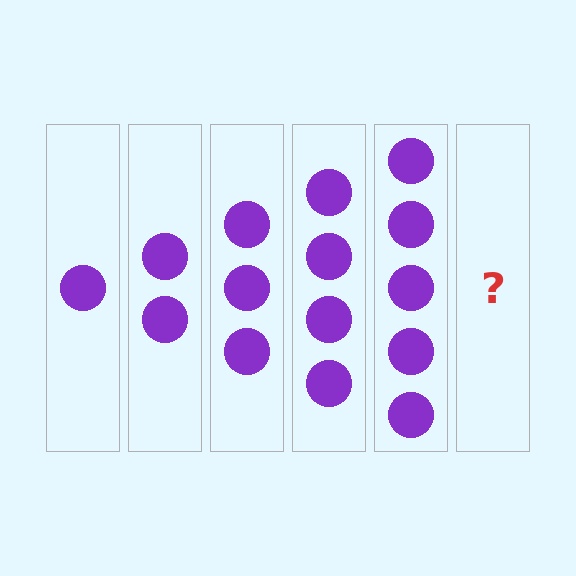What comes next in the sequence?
The next element should be 6 circles.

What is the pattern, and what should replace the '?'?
The pattern is that each step adds one more circle. The '?' should be 6 circles.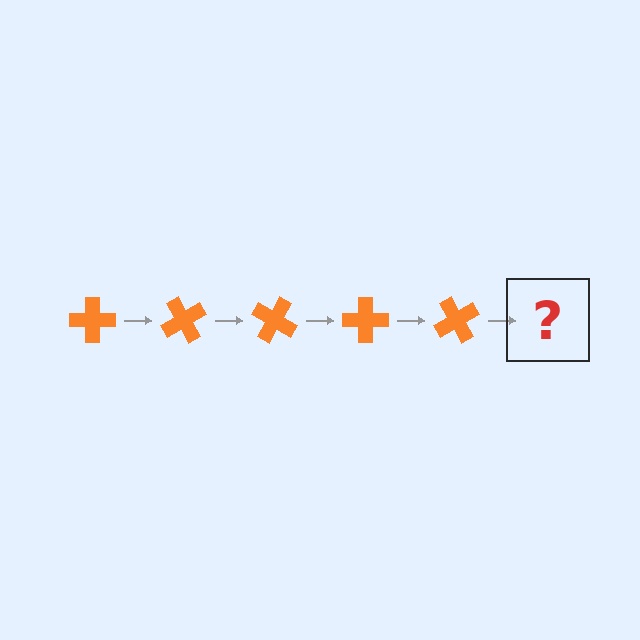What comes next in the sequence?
The next element should be an orange cross rotated 300 degrees.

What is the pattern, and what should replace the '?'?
The pattern is that the cross rotates 60 degrees each step. The '?' should be an orange cross rotated 300 degrees.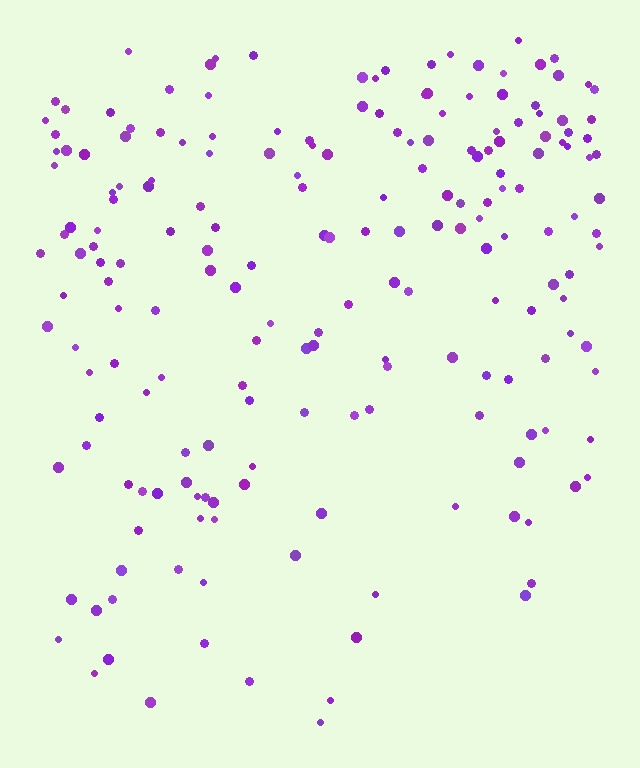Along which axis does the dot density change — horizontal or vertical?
Vertical.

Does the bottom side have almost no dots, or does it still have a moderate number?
Still a moderate number, just noticeably fewer than the top.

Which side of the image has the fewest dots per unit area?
The bottom.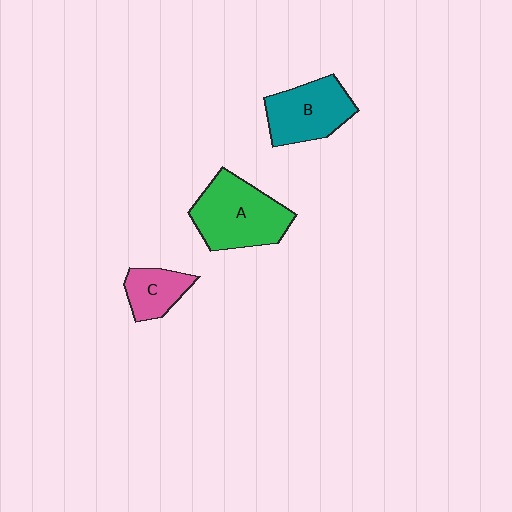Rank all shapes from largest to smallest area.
From largest to smallest: A (green), B (teal), C (pink).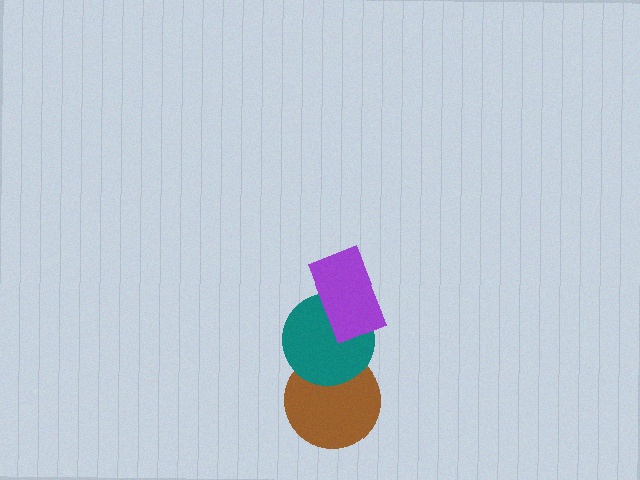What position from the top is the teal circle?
The teal circle is 2nd from the top.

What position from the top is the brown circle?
The brown circle is 3rd from the top.